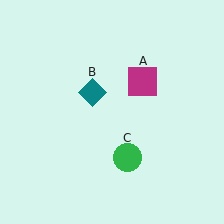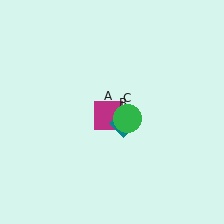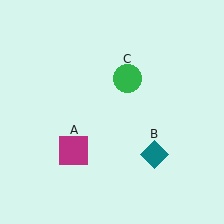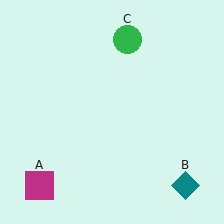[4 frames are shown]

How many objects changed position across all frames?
3 objects changed position: magenta square (object A), teal diamond (object B), green circle (object C).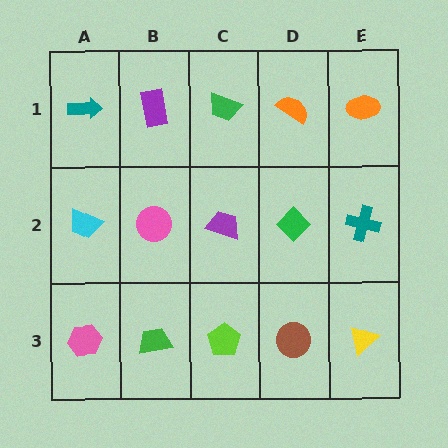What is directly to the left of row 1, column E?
An orange semicircle.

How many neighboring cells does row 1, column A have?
2.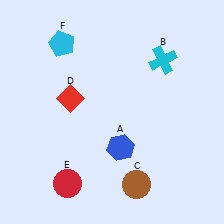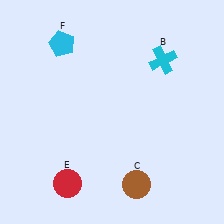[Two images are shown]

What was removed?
The red diamond (D), the blue hexagon (A) were removed in Image 2.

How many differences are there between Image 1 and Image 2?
There are 2 differences between the two images.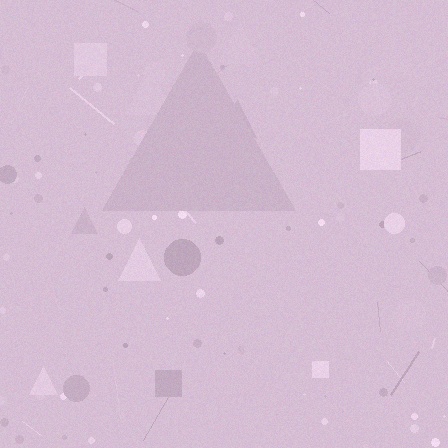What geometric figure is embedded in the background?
A triangle is embedded in the background.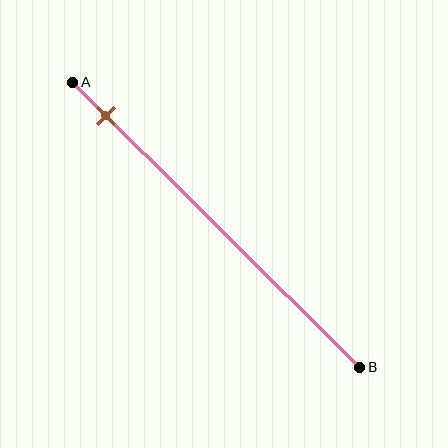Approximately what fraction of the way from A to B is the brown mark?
The brown mark is approximately 10% of the way from A to B.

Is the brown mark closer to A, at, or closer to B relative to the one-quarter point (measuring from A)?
The brown mark is closer to point A than the one-quarter point of segment AB.